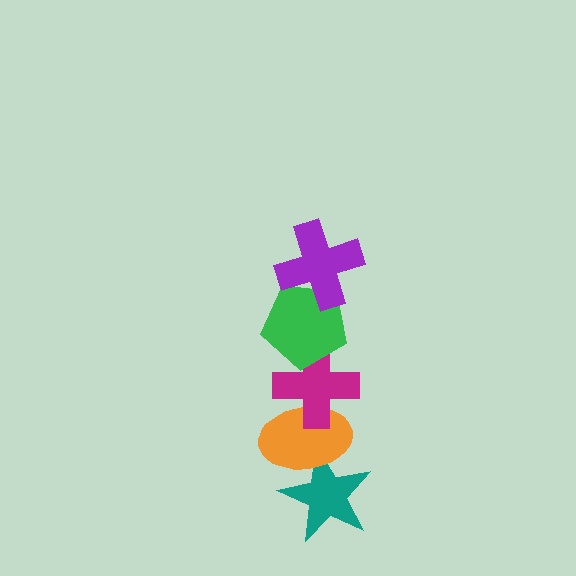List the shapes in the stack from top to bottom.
From top to bottom: the purple cross, the green pentagon, the magenta cross, the orange ellipse, the teal star.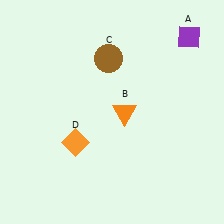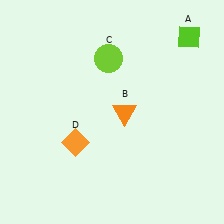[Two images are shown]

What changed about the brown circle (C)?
In Image 1, C is brown. In Image 2, it changed to lime.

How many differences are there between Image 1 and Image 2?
There are 2 differences between the two images.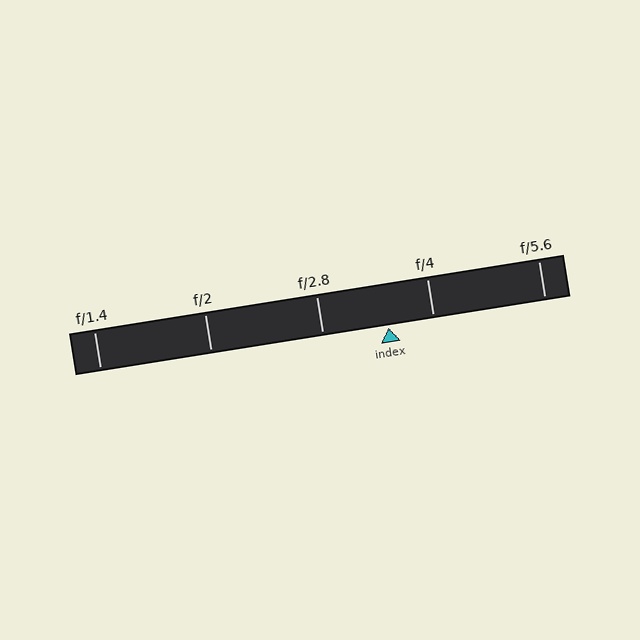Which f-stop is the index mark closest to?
The index mark is closest to f/4.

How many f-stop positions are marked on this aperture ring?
There are 5 f-stop positions marked.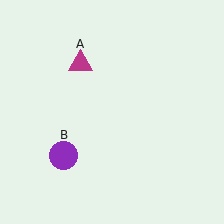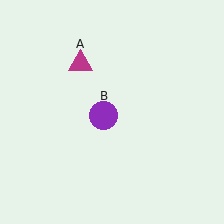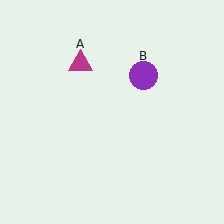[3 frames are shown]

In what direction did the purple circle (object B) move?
The purple circle (object B) moved up and to the right.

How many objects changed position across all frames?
1 object changed position: purple circle (object B).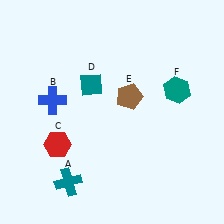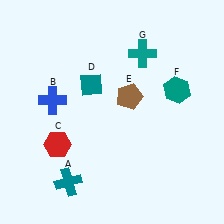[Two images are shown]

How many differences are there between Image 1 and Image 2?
There is 1 difference between the two images.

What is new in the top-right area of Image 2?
A teal cross (G) was added in the top-right area of Image 2.